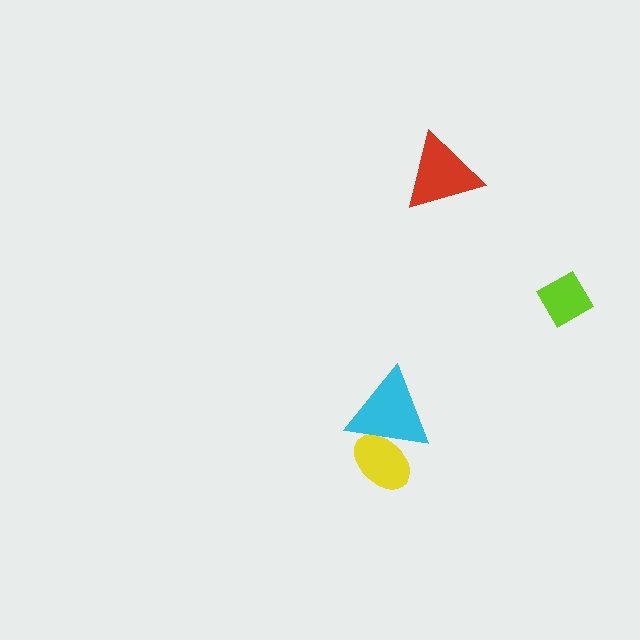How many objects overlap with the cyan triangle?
1 object overlaps with the cyan triangle.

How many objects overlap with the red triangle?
0 objects overlap with the red triangle.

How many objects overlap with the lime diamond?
0 objects overlap with the lime diamond.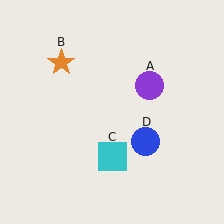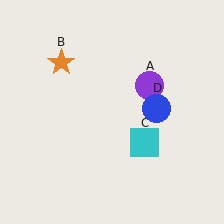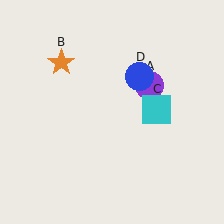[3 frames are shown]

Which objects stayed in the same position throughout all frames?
Purple circle (object A) and orange star (object B) remained stationary.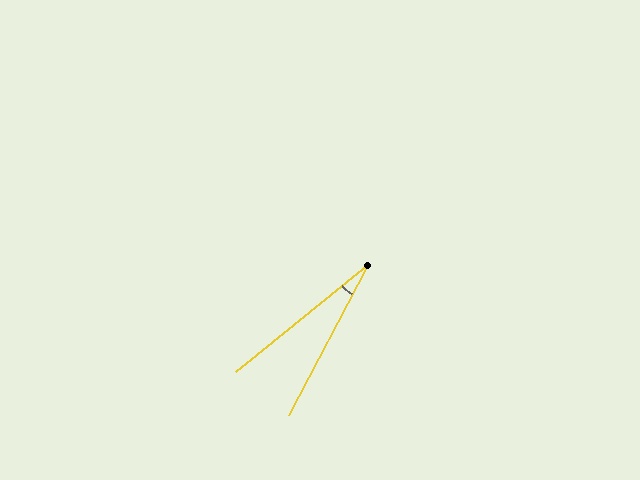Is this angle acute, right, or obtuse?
It is acute.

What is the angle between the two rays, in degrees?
Approximately 23 degrees.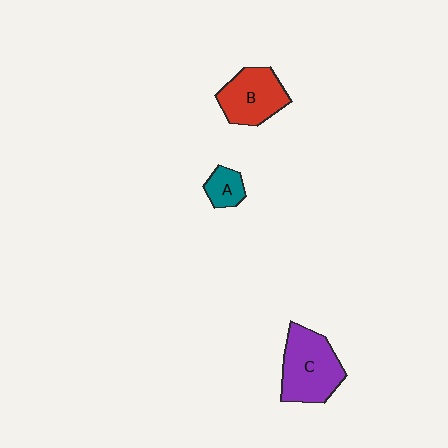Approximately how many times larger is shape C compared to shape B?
Approximately 1.2 times.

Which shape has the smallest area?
Shape A (teal).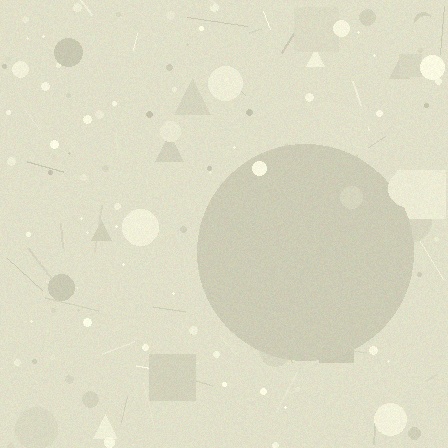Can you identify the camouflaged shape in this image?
The camouflaged shape is a circle.